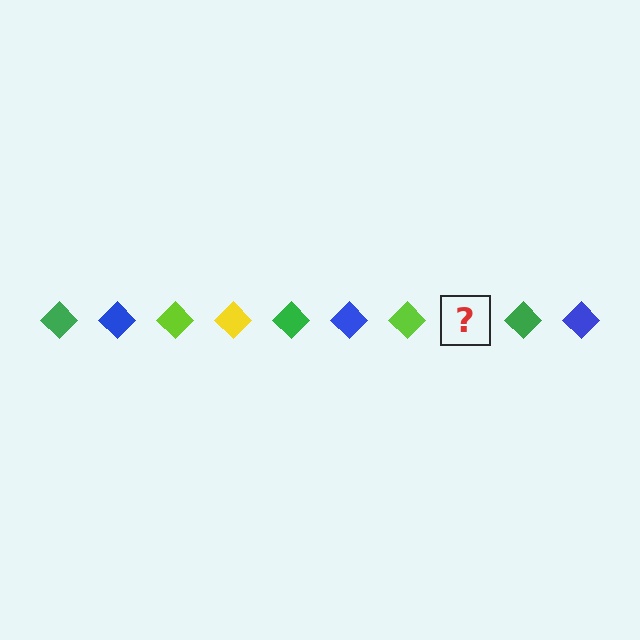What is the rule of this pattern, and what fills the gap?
The rule is that the pattern cycles through green, blue, lime, yellow diamonds. The gap should be filled with a yellow diamond.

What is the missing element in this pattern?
The missing element is a yellow diamond.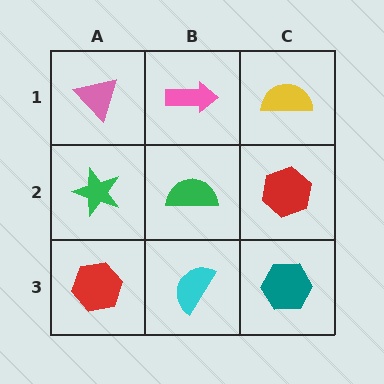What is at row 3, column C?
A teal hexagon.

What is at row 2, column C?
A red hexagon.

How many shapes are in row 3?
3 shapes.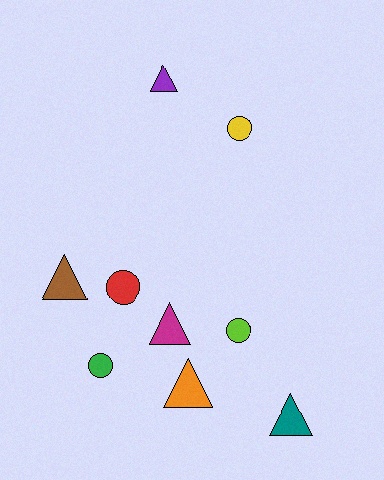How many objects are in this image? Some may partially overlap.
There are 9 objects.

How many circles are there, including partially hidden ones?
There are 4 circles.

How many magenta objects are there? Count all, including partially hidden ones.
There is 1 magenta object.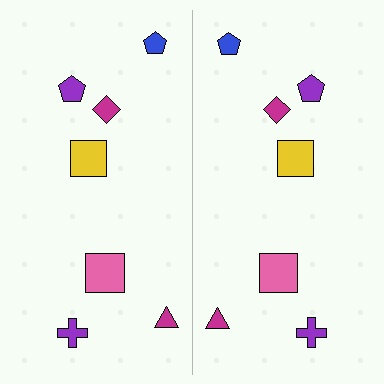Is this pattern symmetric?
Yes, this pattern has bilateral (reflection) symmetry.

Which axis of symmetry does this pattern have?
The pattern has a vertical axis of symmetry running through the center of the image.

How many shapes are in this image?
There are 14 shapes in this image.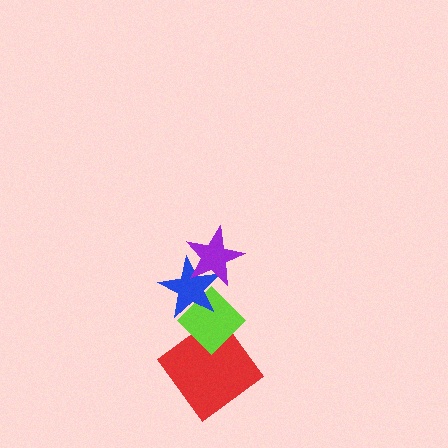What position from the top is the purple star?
The purple star is 1st from the top.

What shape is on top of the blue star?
The purple star is on top of the blue star.